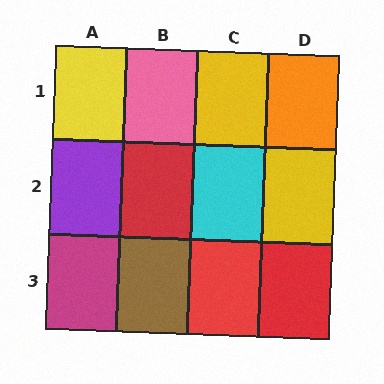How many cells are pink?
1 cell is pink.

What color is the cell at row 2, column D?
Yellow.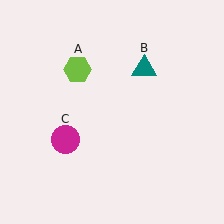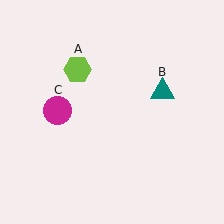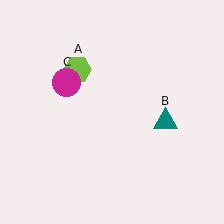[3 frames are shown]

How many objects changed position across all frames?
2 objects changed position: teal triangle (object B), magenta circle (object C).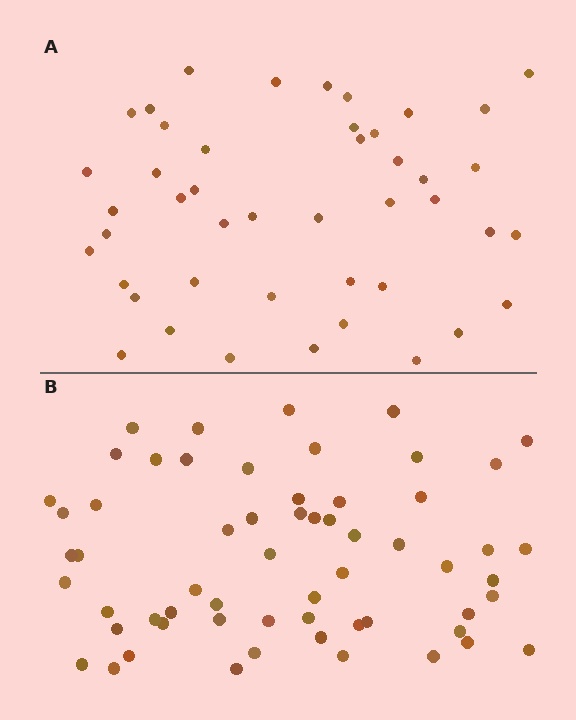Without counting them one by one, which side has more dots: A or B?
Region B (the bottom region) has more dots.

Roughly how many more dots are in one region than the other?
Region B has approximately 15 more dots than region A.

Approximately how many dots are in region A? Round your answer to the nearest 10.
About 40 dots. (The exact count is 45, which rounds to 40.)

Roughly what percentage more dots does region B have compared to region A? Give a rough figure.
About 35% more.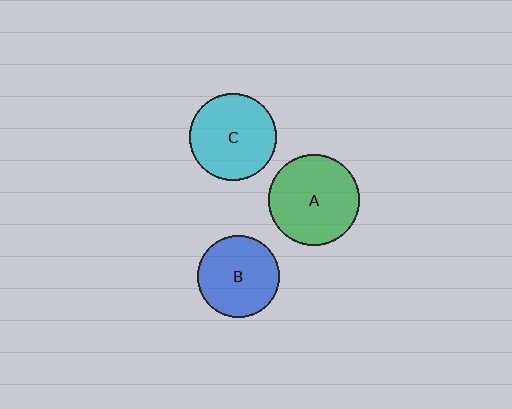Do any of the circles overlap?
No, none of the circles overlap.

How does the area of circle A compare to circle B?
Approximately 1.2 times.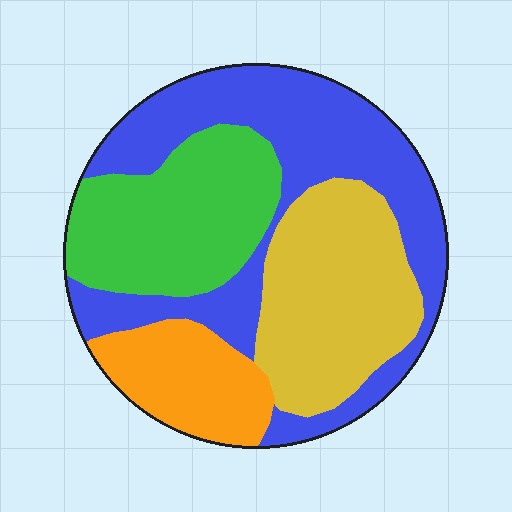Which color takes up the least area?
Orange, at roughly 15%.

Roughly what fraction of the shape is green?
Green covers 23% of the shape.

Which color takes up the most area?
Blue, at roughly 40%.